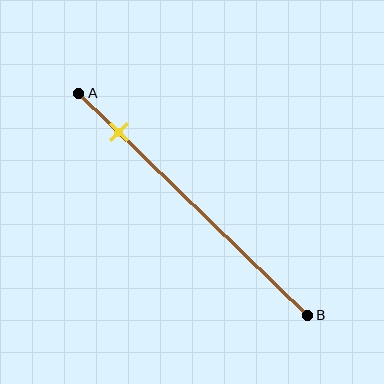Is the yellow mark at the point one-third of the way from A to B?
No, the mark is at about 15% from A, not at the 33% one-third point.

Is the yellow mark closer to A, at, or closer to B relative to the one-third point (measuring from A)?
The yellow mark is closer to point A than the one-third point of segment AB.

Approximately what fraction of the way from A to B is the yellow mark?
The yellow mark is approximately 15% of the way from A to B.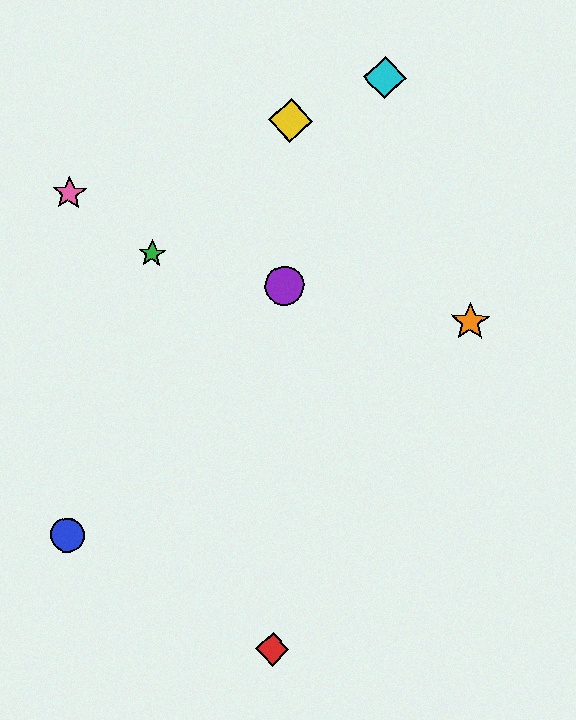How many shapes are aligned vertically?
3 shapes (the red diamond, the yellow diamond, the purple circle) are aligned vertically.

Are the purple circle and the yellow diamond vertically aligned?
Yes, both are at x≈285.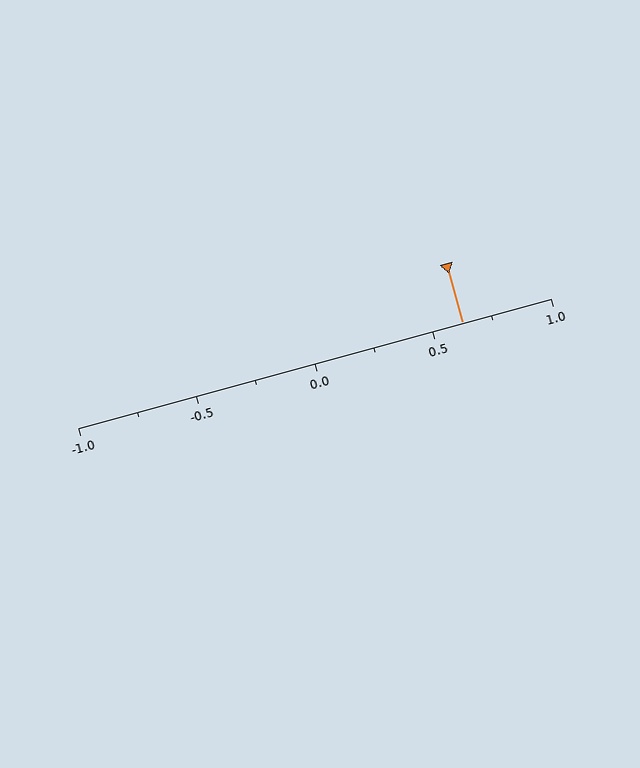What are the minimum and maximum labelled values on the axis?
The axis runs from -1.0 to 1.0.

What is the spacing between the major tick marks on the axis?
The major ticks are spaced 0.5 apart.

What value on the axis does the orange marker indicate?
The marker indicates approximately 0.62.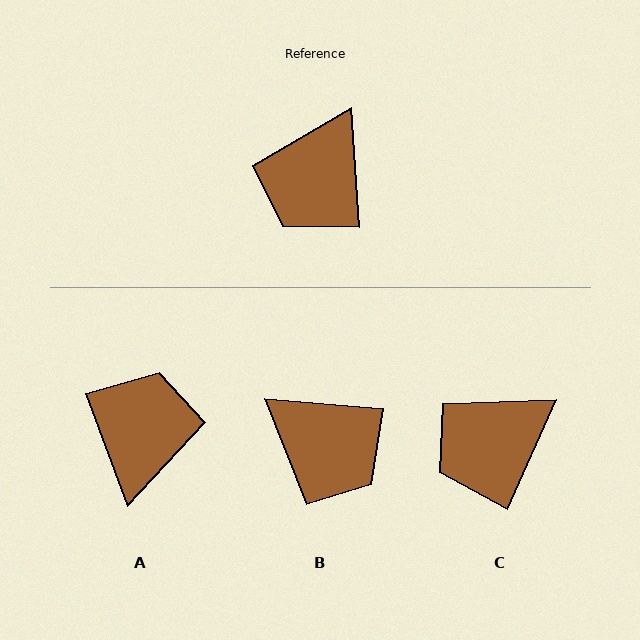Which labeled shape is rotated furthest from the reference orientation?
A, about 163 degrees away.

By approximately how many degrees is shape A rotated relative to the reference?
Approximately 163 degrees clockwise.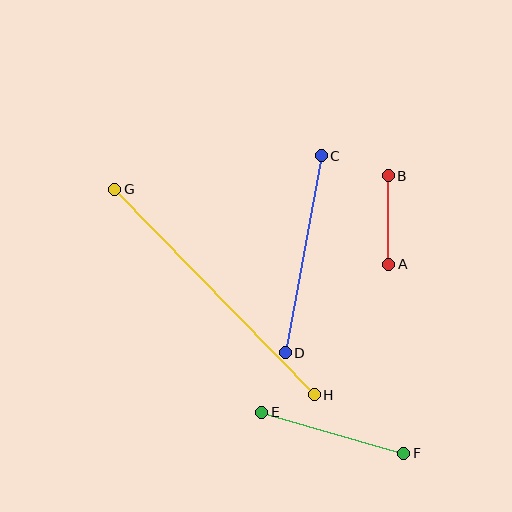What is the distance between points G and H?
The distance is approximately 287 pixels.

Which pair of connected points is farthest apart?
Points G and H are farthest apart.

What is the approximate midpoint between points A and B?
The midpoint is at approximately (388, 220) pixels.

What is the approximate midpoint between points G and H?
The midpoint is at approximately (215, 292) pixels.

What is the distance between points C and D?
The distance is approximately 200 pixels.